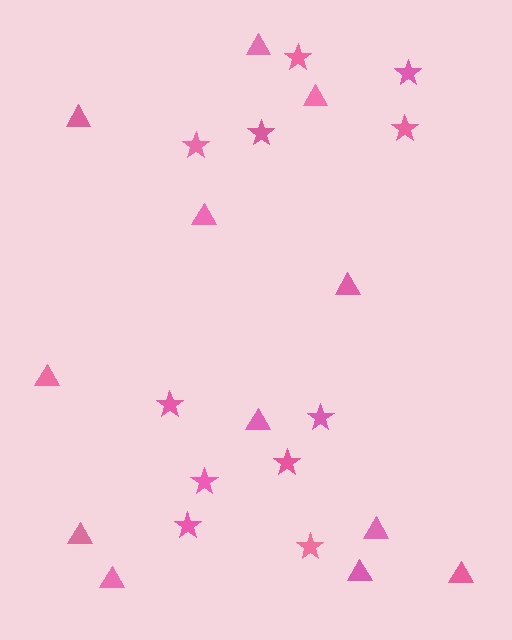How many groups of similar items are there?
There are 2 groups: one group of triangles (12) and one group of stars (11).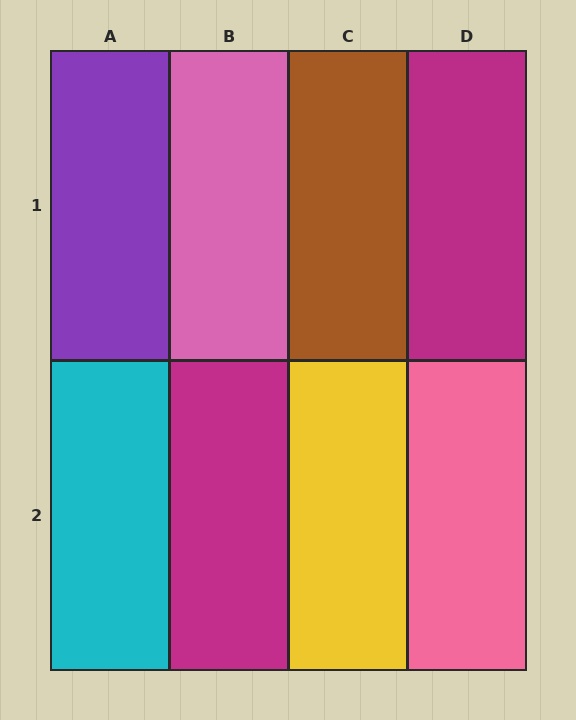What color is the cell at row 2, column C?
Yellow.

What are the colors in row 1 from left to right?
Purple, pink, brown, magenta.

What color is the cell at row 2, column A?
Cyan.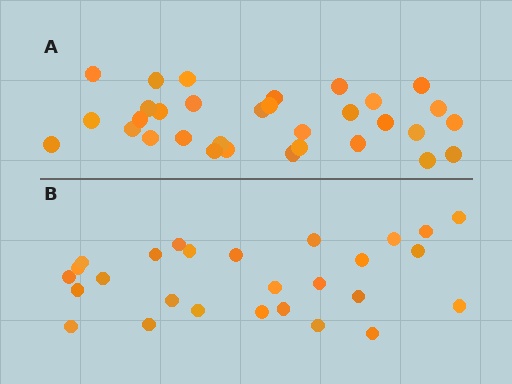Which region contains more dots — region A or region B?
Region A (the top region) has more dots.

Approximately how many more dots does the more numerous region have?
Region A has about 5 more dots than region B.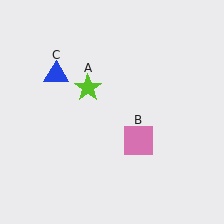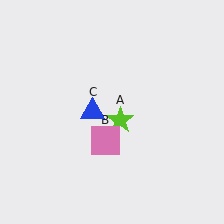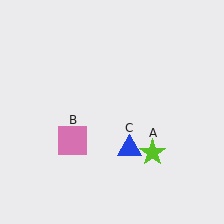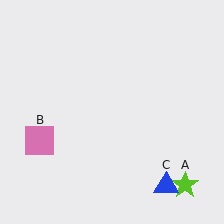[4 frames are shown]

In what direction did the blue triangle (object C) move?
The blue triangle (object C) moved down and to the right.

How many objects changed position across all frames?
3 objects changed position: lime star (object A), pink square (object B), blue triangle (object C).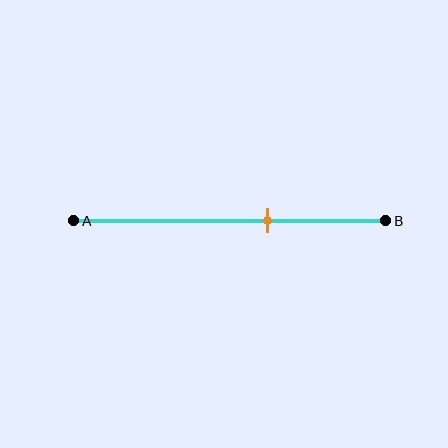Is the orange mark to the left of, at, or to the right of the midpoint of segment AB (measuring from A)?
The orange mark is to the right of the midpoint of segment AB.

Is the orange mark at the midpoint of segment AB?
No, the mark is at about 60% from A, not at the 50% midpoint.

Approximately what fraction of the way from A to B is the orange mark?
The orange mark is approximately 60% of the way from A to B.